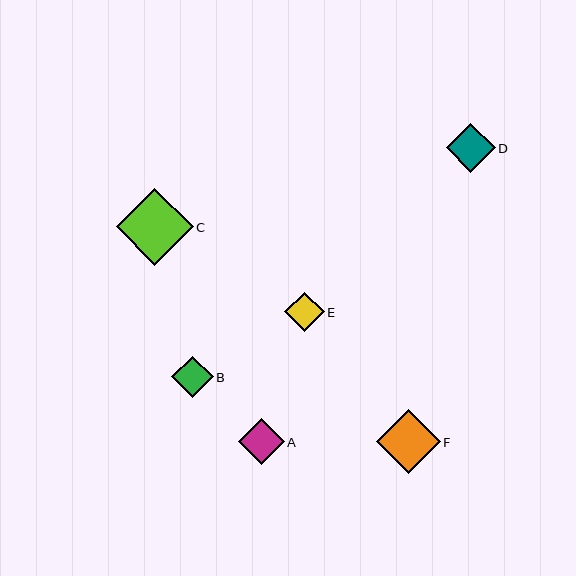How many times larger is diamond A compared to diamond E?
Diamond A is approximately 1.1 times the size of diamond E.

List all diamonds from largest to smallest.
From largest to smallest: C, F, D, A, B, E.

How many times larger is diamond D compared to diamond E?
Diamond D is approximately 1.2 times the size of diamond E.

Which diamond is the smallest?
Diamond E is the smallest with a size of approximately 40 pixels.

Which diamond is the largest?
Diamond C is the largest with a size of approximately 77 pixels.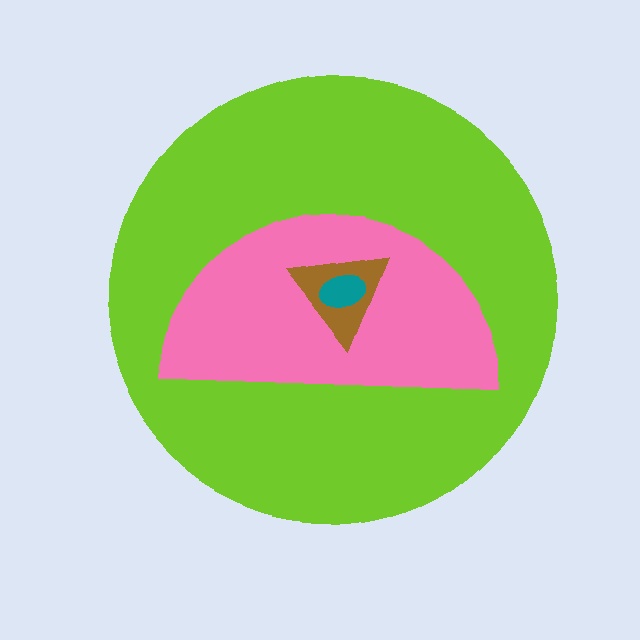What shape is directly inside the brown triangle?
The teal ellipse.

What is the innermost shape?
The teal ellipse.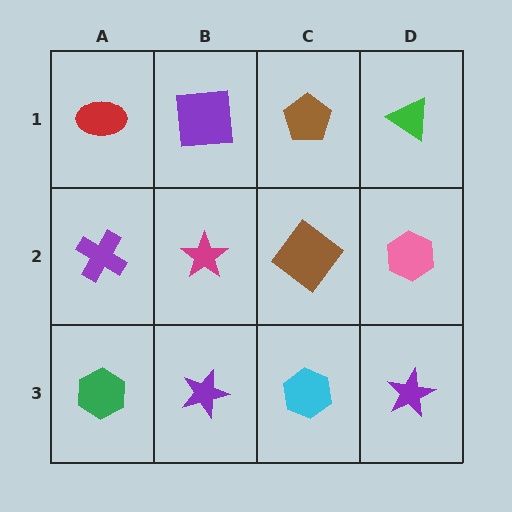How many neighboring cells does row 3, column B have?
3.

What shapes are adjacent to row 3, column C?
A brown diamond (row 2, column C), a purple star (row 3, column B), a purple star (row 3, column D).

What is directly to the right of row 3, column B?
A cyan hexagon.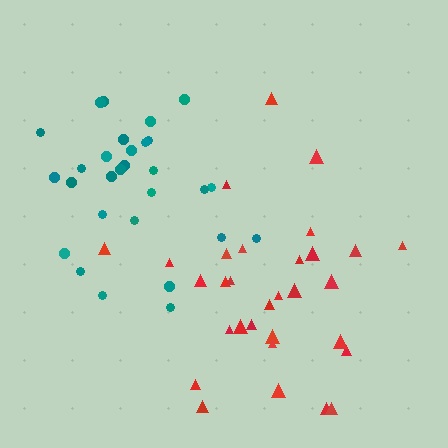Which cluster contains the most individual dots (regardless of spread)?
Red (31).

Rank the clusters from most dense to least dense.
teal, red.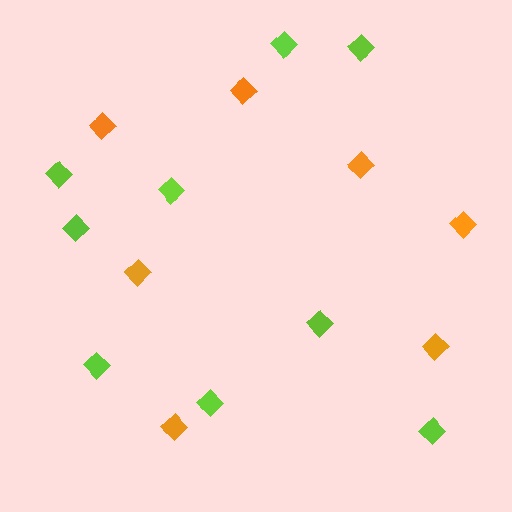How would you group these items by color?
There are 2 groups: one group of orange diamonds (7) and one group of lime diamonds (9).